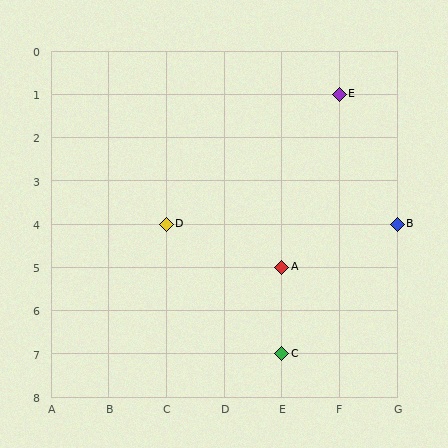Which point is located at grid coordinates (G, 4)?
Point B is at (G, 4).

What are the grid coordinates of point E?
Point E is at grid coordinates (F, 1).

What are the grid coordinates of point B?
Point B is at grid coordinates (G, 4).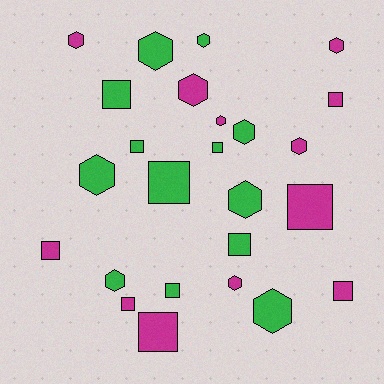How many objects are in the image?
There are 25 objects.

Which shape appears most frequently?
Hexagon, with 13 objects.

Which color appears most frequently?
Green, with 13 objects.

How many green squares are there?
There are 6 green squares.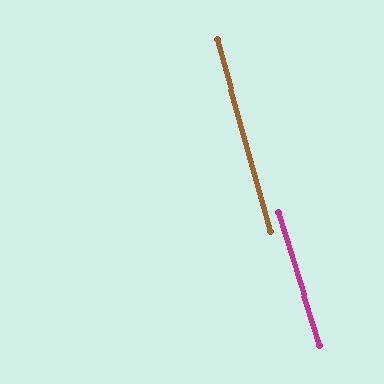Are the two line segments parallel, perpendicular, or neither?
Parallel — their directions differ by only 1.9°.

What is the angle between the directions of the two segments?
Approximately 2 degrees.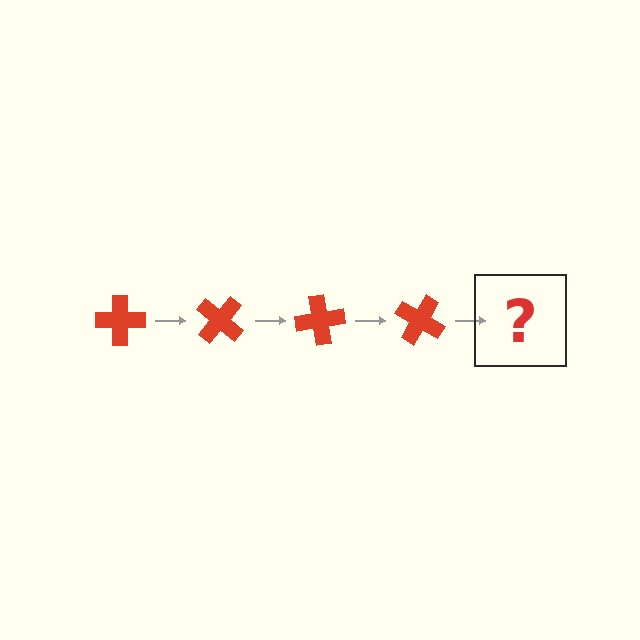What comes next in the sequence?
The next element should be a red cross rotated 160 degrees.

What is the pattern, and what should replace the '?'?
The pattern is that the cross rotates 40 degrees each step. The '?' should be a red cross rotated 160 degrees.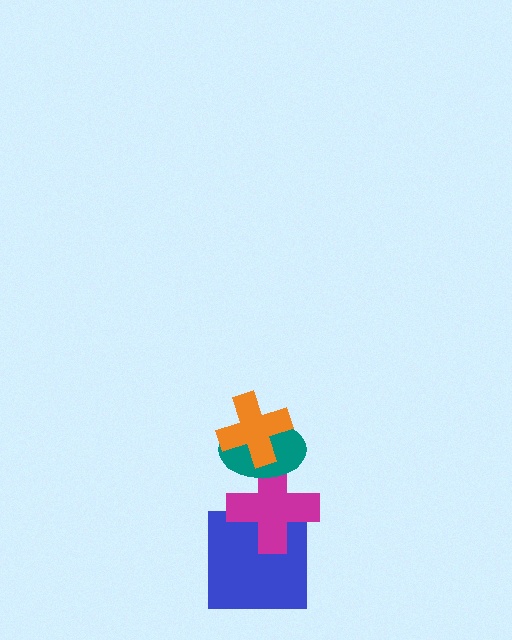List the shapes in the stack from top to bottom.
From top to bottom: the orange cross, the teal ellipse, the magenta cross, the blue square.